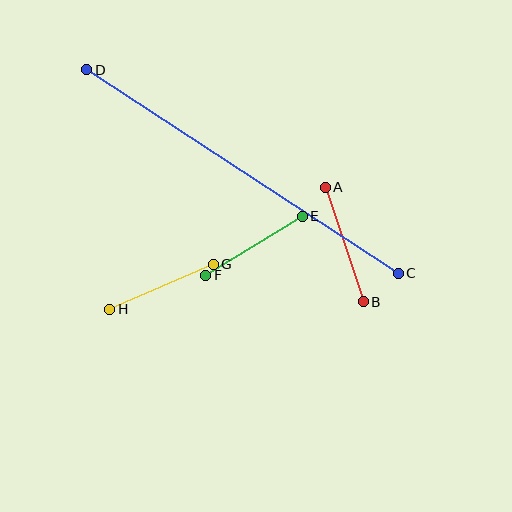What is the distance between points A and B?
The distance is approximately 121 pixels.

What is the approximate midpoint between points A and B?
The midpoint is at approximately (344, 245) pixels.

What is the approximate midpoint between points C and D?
The midpoint is at approximately (243, 172) pixels.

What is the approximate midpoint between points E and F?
The midpoint is at approximately (254, 246) pixels.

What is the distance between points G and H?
The distance is approximately 113 pixels.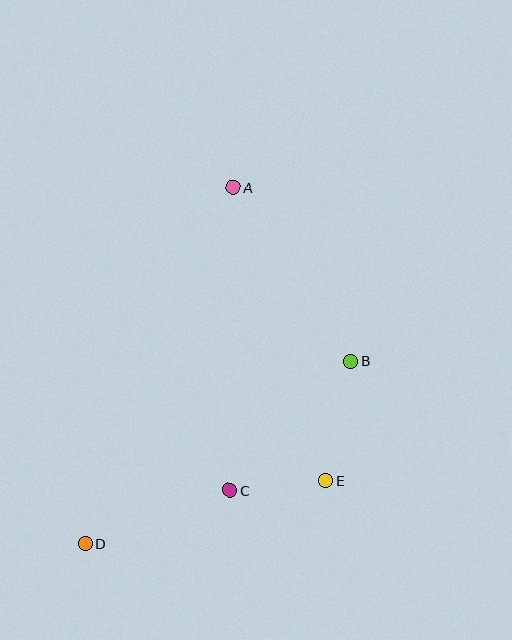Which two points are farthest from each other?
Points A and D are farthest from each other.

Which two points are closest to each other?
Points C and E are closest to each other.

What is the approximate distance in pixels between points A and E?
The distance between A and E is approximately 307 pixels.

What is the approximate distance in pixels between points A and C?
The distance between A and C is approximately 303 pixels.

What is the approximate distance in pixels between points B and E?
The distance between B and E is approximately 122 pixels.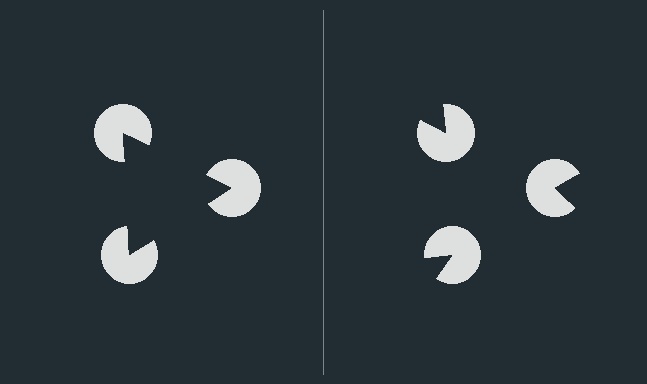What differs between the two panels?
The pac-man discs are positioned identically on both sides; only the wedge orientations differ. On the left they align to a triangle; on the right they are misaligned.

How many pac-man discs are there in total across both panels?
6 — 3 on each side.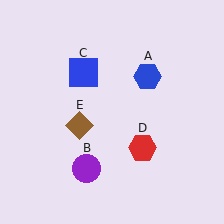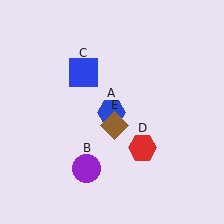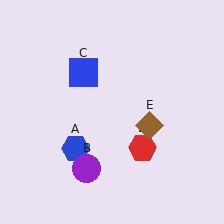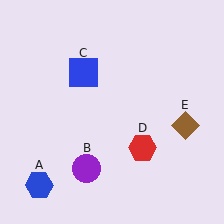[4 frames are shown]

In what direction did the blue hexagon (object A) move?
The blue hexagon (object A) moved down and to the left.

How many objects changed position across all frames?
2 objects changed position: blue hexagon (object A), brown diamond (object E).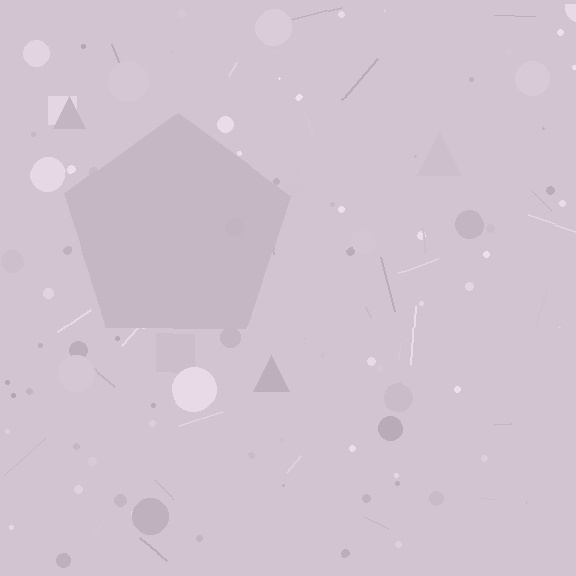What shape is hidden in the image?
A pentagon is hidden in the image.